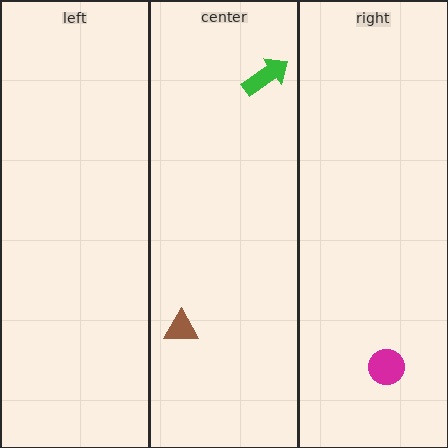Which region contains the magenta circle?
The right region.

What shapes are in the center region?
The green arrow, the brown triangle.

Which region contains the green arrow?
The center region.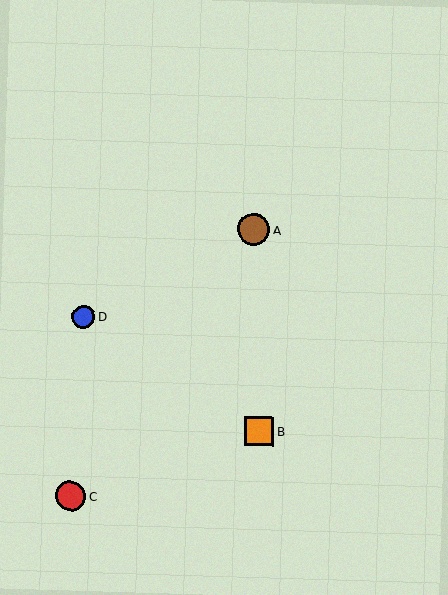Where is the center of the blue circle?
The center of the blue circle is at (84, 317).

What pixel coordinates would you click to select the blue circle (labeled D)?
Click at (84, 317) to select the blue circle D.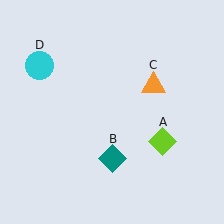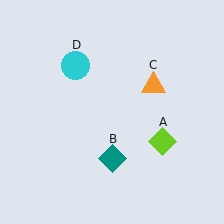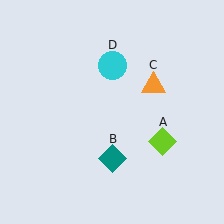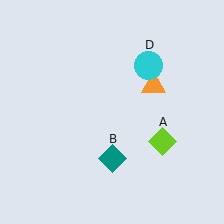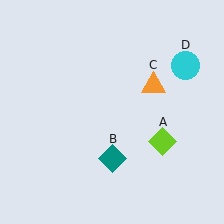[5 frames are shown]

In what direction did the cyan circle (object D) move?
The cyan circle (object D) moved right.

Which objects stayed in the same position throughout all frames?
Lime diamond (object A) and teal diamond (object B) and orange triangle (object C) remained stationary.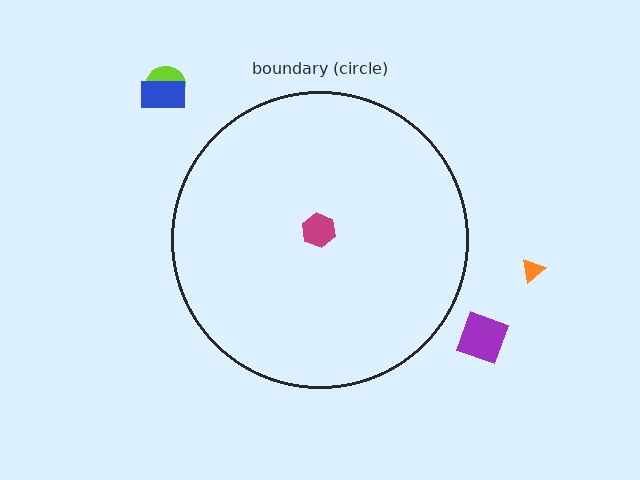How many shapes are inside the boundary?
1 inside, 4 outside.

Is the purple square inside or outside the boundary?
Outside.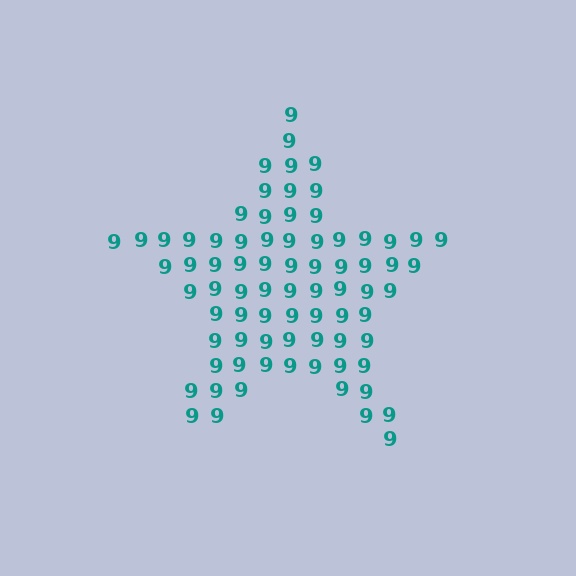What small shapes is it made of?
It is made of small digit 9's.